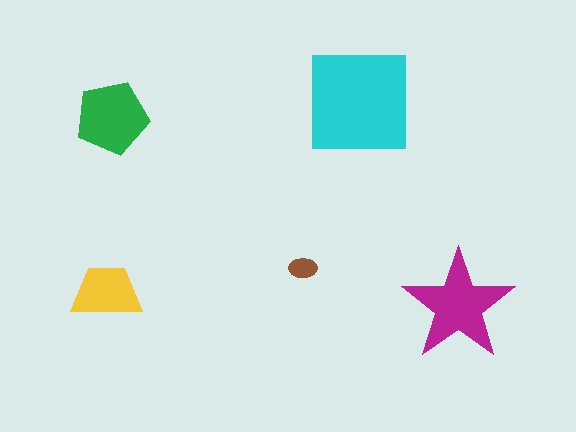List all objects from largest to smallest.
The cyan square, the magenta star, the green pentagon, the yellow trapezoid, the brown ellipse.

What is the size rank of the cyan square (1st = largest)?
1st.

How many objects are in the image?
There are 5 objects in the image.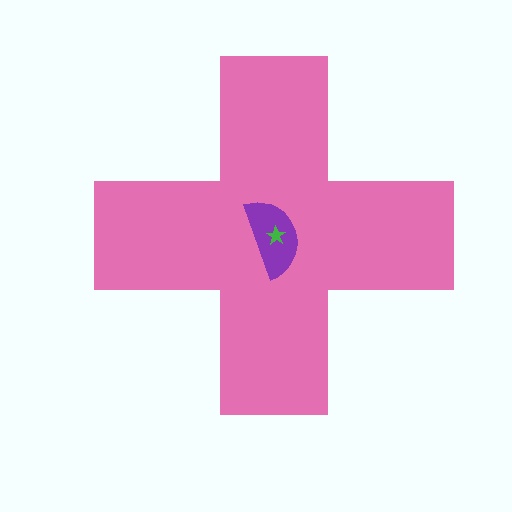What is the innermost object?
The green star.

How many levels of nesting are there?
3.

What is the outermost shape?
The pink cross.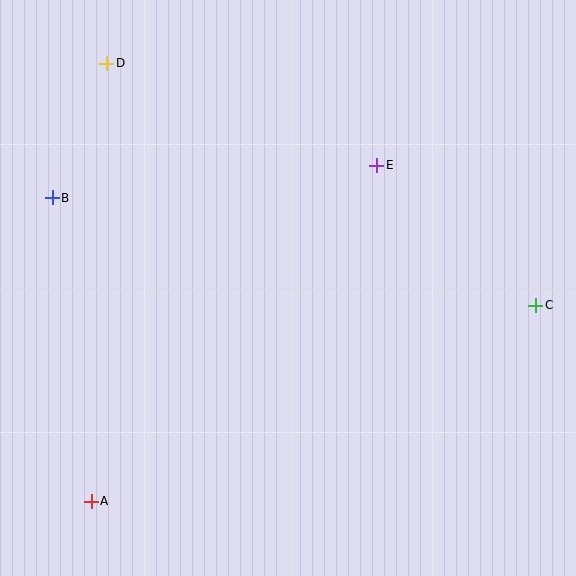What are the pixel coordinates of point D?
Point D is at (107, 63).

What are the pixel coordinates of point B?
Point B is at (52, 198).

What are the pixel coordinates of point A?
Point A is at (91, 501).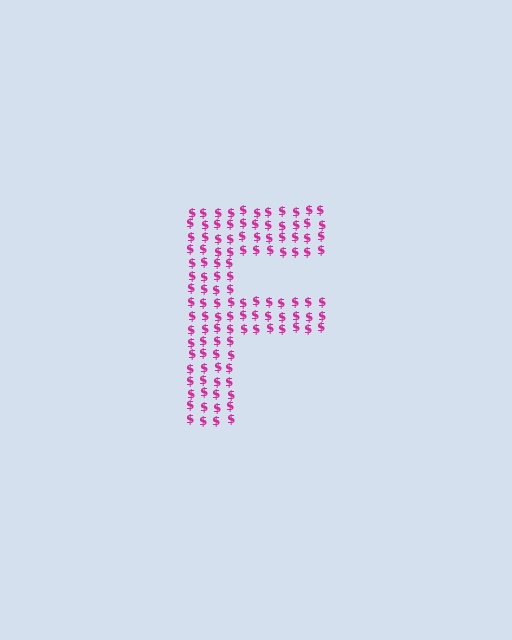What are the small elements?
The small elements are dollar signs.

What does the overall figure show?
The overall figure shows the letter F.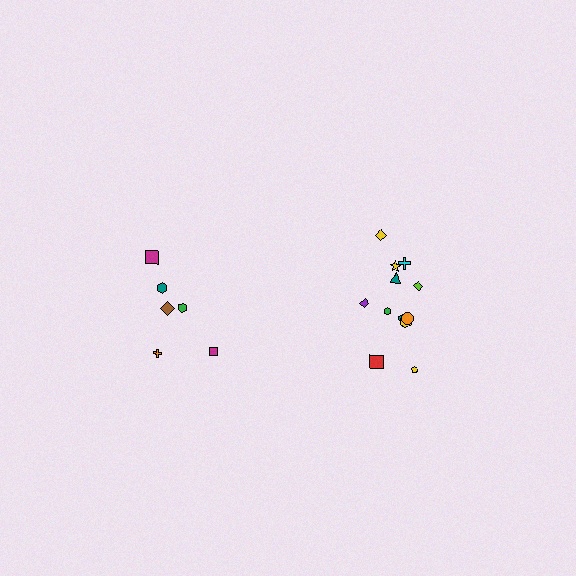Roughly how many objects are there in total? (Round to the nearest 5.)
Roughly 20 objects in total.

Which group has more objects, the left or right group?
The right group.